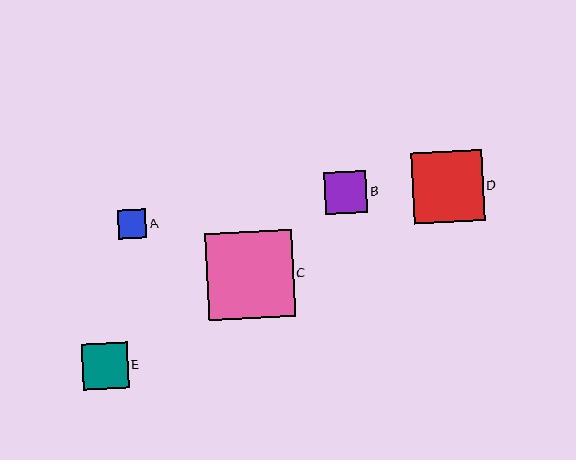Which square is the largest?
Square C is the largest with a size of approximately 87 pixels.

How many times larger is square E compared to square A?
Square E is approximately 1.6 times the size of square A.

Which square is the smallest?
Square A is the smallest with a size of approximately 28 pixels.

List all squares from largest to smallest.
From largest to smallest: C, D, E, B, A.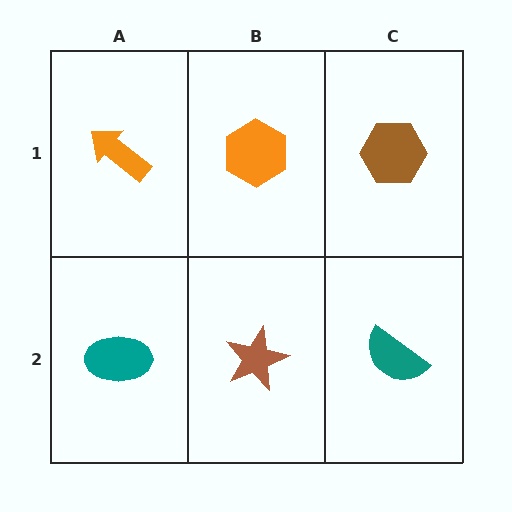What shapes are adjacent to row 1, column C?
A teal semicircle (row 2, column C), an orange hexagon (row 1, column B).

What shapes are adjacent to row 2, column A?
An orange arrow (row 1, column A), a brown star (row 2, column B).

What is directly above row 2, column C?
A brown hexagon.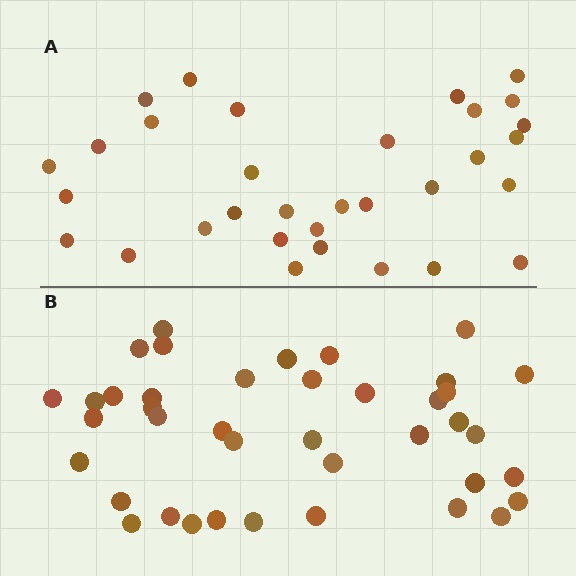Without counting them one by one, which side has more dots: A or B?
Region B (the bottom region) has more dots.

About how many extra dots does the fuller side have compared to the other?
Region B has roughly 8 or so more dots than region A.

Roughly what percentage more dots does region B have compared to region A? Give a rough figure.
About 25% more.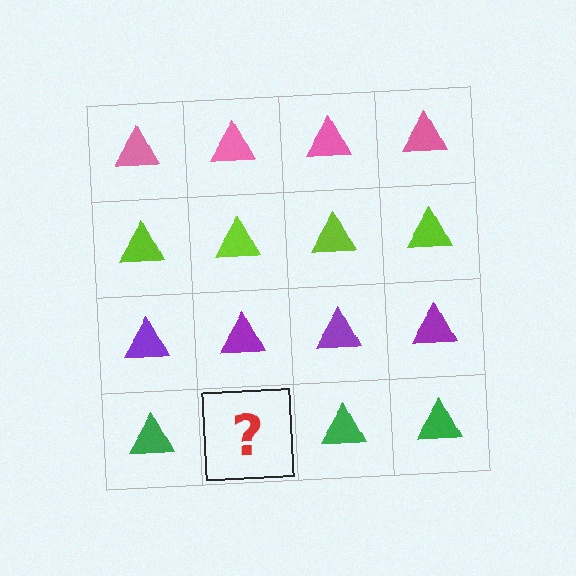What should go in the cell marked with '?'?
The missing cell should contain a green triangle.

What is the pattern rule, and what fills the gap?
The rule is that each row has a consistent color. The gap should be filled with a green triangle.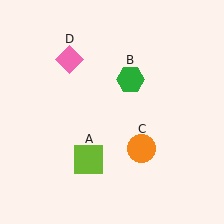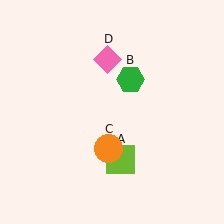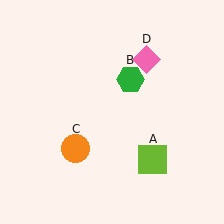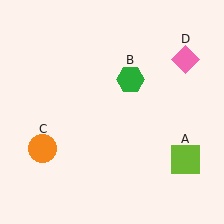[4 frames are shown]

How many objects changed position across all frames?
3 objects changed position: lime square (object A), orange circle (object C), pink diamond (object D).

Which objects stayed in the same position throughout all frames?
Green hexagon (object B) remained stationary.